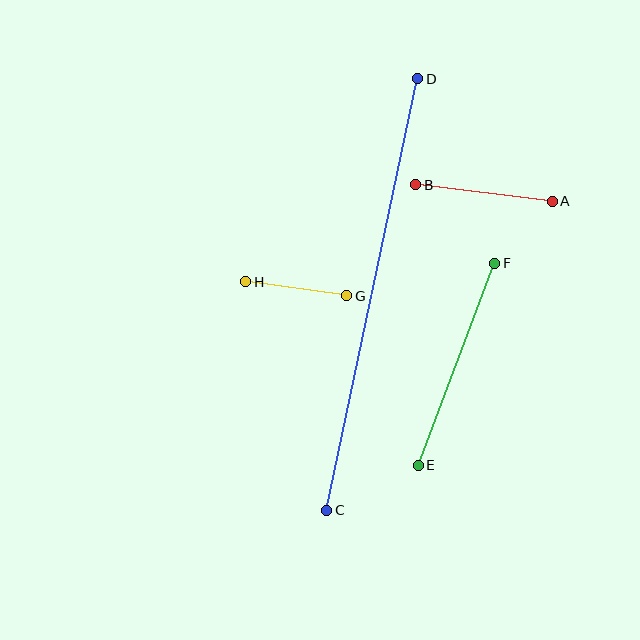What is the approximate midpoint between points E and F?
The midpoint is at approximately (457, 364) pixels.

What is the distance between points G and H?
The distance is approximately 102 pixels.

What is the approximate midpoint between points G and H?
The midpoint is at approximately (296, 289) pixels.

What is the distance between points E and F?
The distance is approximately 216 pixels.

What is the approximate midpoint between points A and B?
The midpoint is at approximately (484, 193) pixels.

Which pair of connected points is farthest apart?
Points C and D are farthest apart.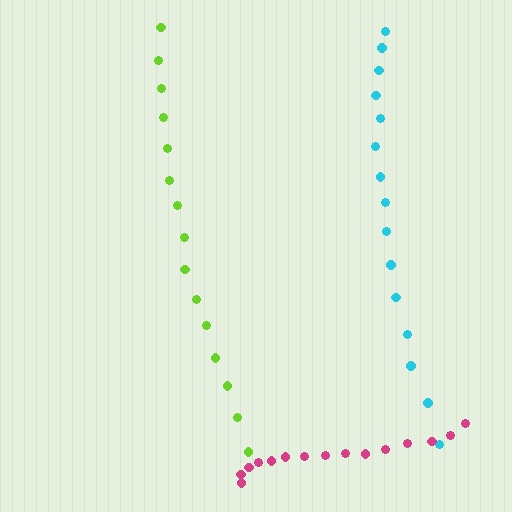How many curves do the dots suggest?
There are 3 distinct paths.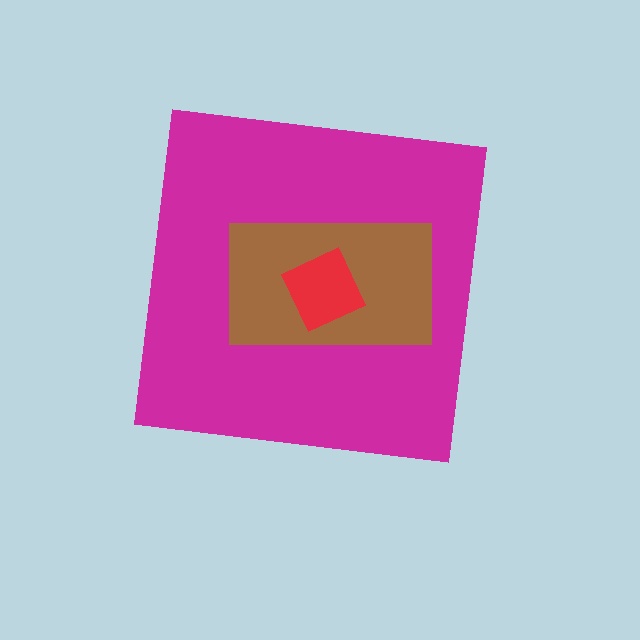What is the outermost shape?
The magenta square.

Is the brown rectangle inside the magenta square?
Yes.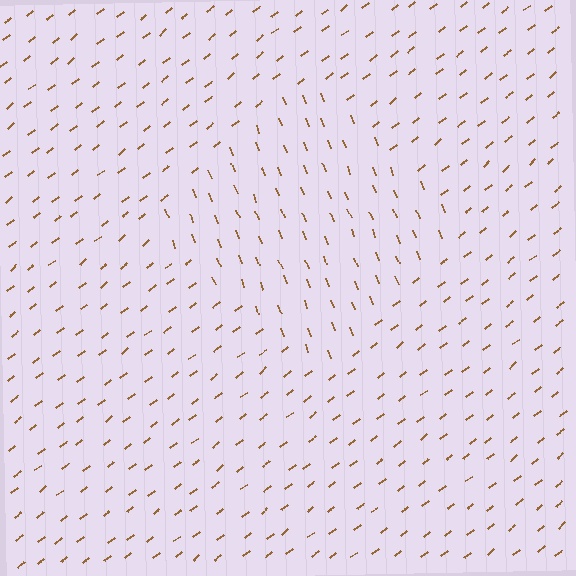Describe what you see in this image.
The image is filled with small brown line segments. A diamond region in the image has lines oriented differently from the surrounding lines, creating a visible texture boundary.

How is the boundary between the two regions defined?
The boundary is defined purely by a change in line orientation (approximately 73 degrees difference). All lines are the same color and thickness.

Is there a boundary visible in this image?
Yes, there is a texture boundary formed by a change in line orientation.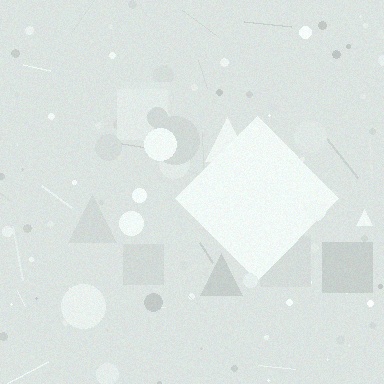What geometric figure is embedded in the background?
A diamond is embedded in the background.